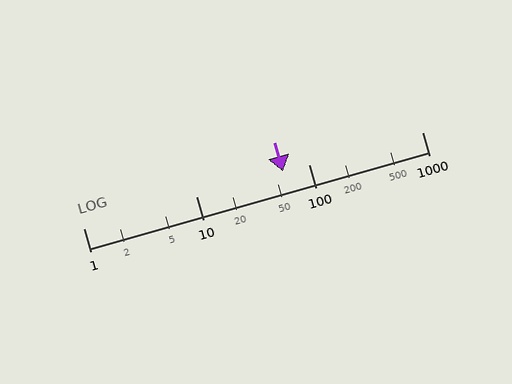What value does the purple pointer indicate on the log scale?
The pointer indicates approximately 59.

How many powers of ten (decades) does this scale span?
The scale spans 3 decades, from 1 to 1000.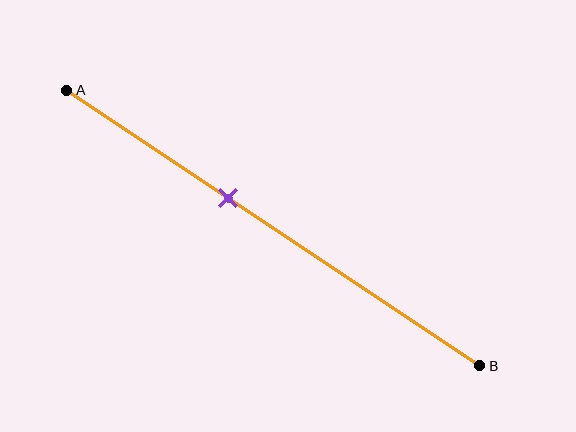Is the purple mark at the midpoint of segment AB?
No, the mark is at about 40% from A, not at the 50% midpoint.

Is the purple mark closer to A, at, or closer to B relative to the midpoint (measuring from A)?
The purple mark is closer to point A than the midpoint of segment AB.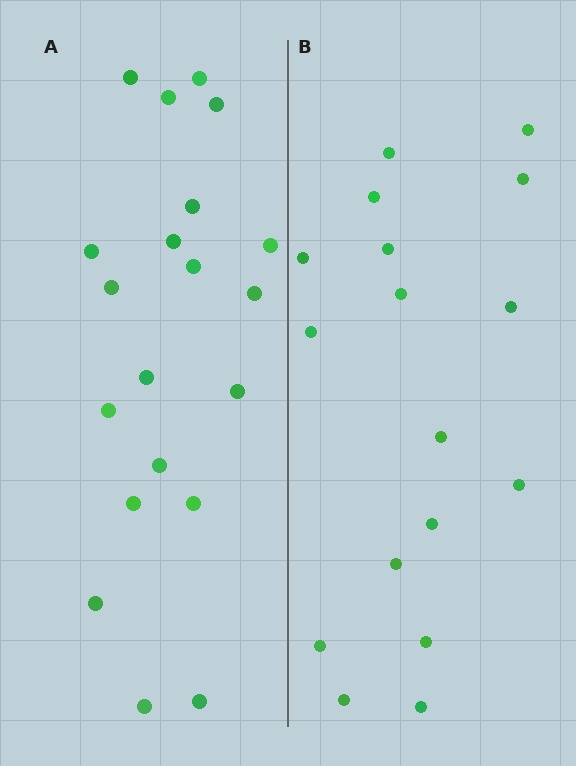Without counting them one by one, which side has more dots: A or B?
Region A (the left region) has more dots.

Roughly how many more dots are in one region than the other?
Region A has just a few more — roughly 2 or 3 more dots than region B.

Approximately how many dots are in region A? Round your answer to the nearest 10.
About 20 dots.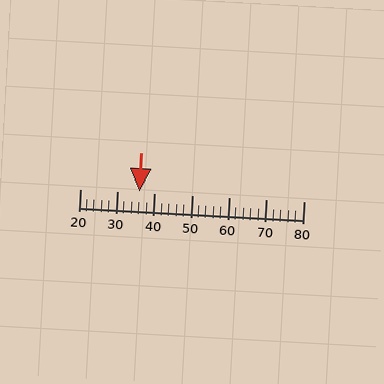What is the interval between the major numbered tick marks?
The major tick marks are spaced 10 units apart.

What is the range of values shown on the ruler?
The ruler shows values from 20 to 80.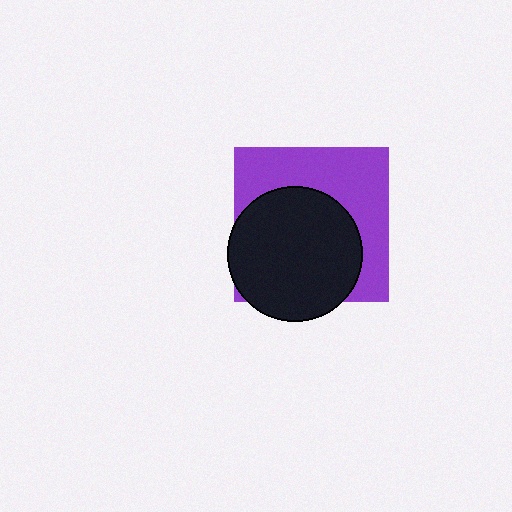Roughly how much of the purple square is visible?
About half of it is visible (roughly 46%).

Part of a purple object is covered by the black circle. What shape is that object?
It is a square.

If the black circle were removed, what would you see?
You would see the complete purple square.